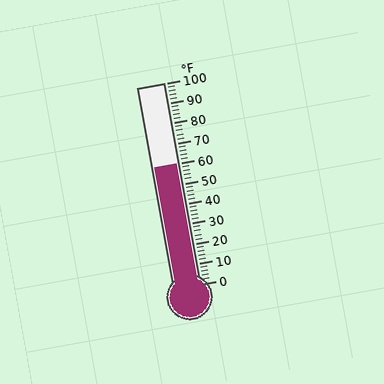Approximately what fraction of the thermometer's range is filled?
The thermometer is filled to approximately 60% of its range.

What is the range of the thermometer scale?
The thermometer scale ranges from 0°F to 100°F.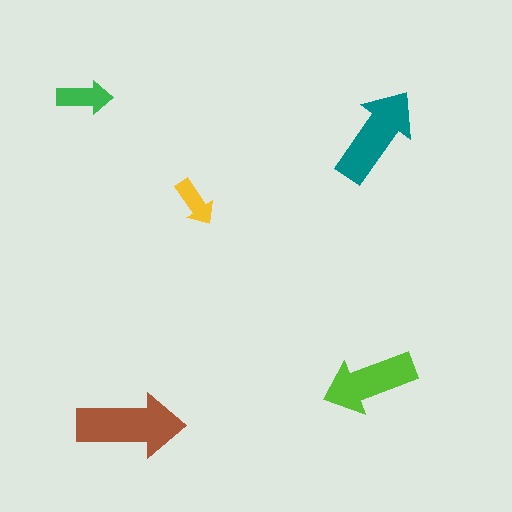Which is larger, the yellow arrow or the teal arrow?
The teal one.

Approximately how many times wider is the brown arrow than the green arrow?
About 2 times wider.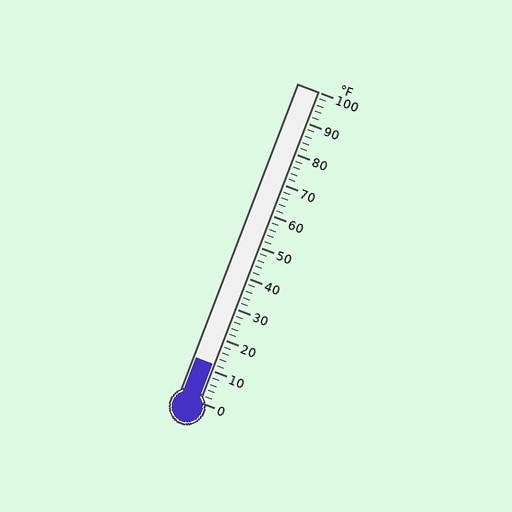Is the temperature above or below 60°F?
The temperature is below 60°F.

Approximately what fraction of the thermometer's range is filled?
The thermometer is filled to approximately 10% of its range.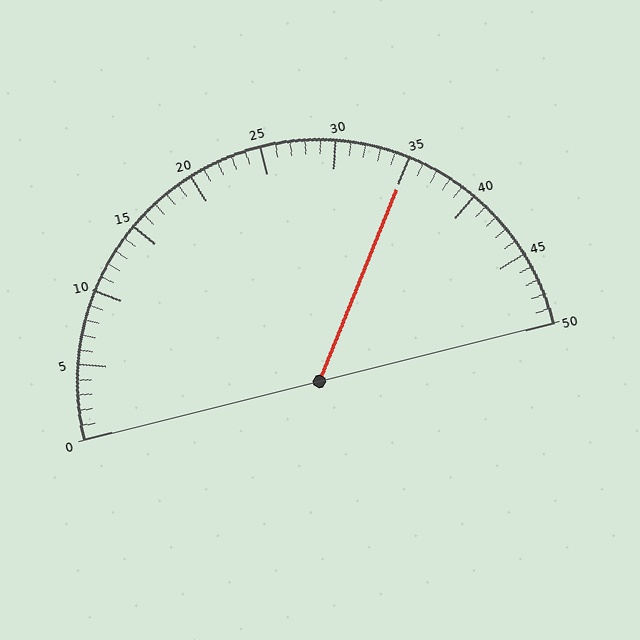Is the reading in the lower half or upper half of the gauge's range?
The reading is in the upper half of the range (0 to 50).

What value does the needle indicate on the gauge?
The needle indicates approximately 35.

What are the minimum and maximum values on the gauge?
The gauge ranges from 0 to 50.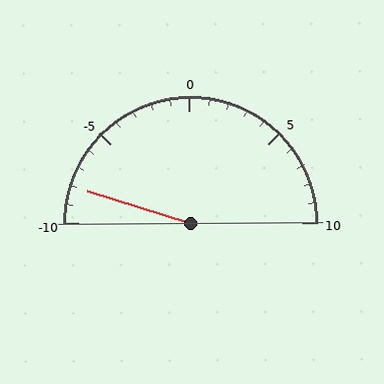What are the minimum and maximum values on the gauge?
The gauge ranges from -10 to 10.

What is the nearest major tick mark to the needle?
The nearest major tick mark is -10.